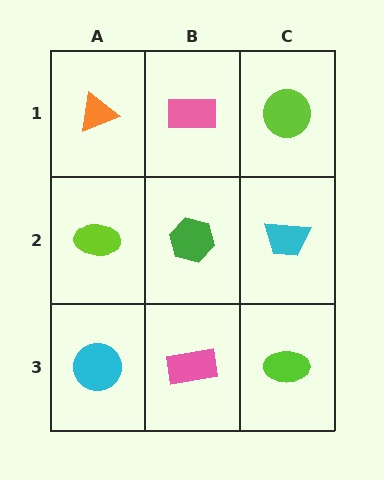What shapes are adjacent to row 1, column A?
A lime ellipse (row 2, column A), a pink rectangle (row 1, column B).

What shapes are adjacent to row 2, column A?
An orange triangle (row 1, column A), a cyan circle (row 3, column A), a green hexagon (row 2, column B).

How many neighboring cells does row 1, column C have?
2.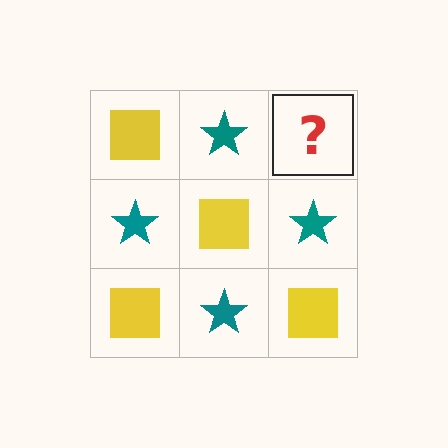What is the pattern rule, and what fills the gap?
The rule is that it alternates yellow square and teal star in a checkerboard pattern. The gap should be filled with a yellow square.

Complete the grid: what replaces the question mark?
The question mark should be replaced with a yellow square.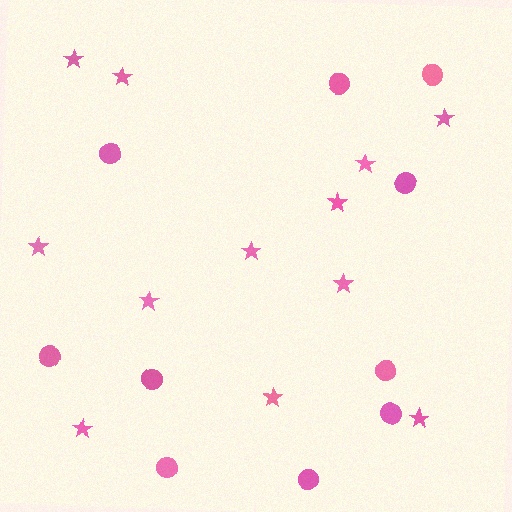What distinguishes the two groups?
There are 2 groups: one group of stars (12) and one group of circles (10).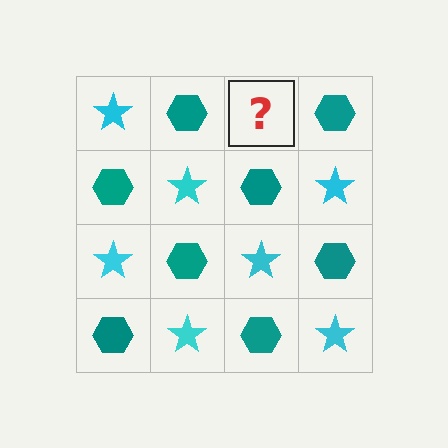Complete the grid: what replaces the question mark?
The question mark should be replaced with a cyan star.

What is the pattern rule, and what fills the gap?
The rule is that it alternates cyan star and teal hexagon in a checkerboard pattern. The gap should be filled with a cyan star.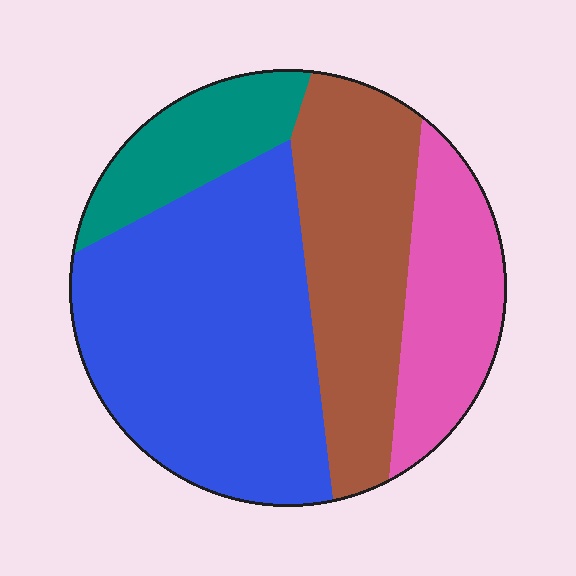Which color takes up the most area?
Blue, at roughly 45%.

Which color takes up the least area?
Teal, at roughly 15%.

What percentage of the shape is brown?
Brown takes up about one quarter (1/4) of the shape.